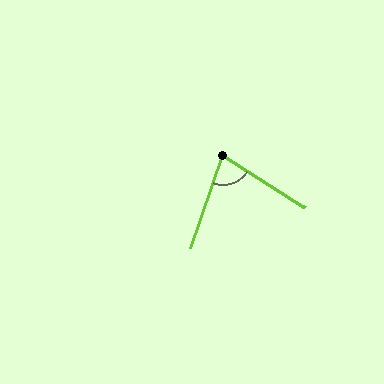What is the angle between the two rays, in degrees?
Approximately 77 degrees.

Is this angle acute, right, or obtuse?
It is acute.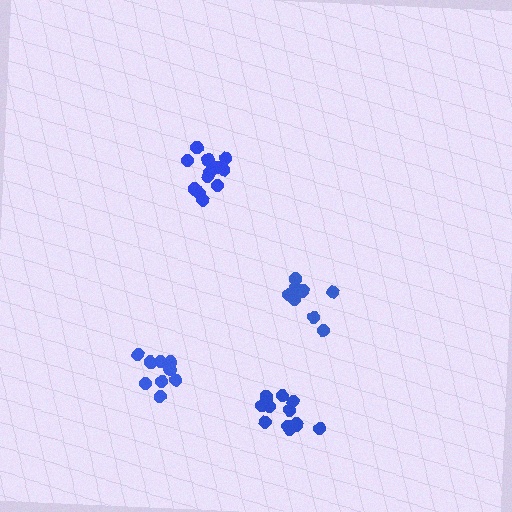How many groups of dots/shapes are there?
There are 4 groups.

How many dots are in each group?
Group 1: 9 dots, Group 2: 13 dots, Group 3: 12 dots, Group 4: 8 dots (42 total).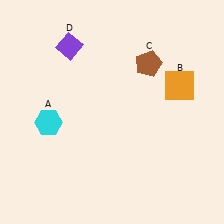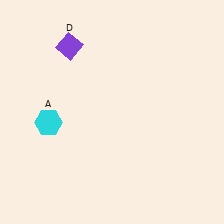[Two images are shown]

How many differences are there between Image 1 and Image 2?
There are 2 differences between the two images.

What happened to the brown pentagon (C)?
The brown pentagon (C) was removed in Image 2. It was in the top-right area of Image 1.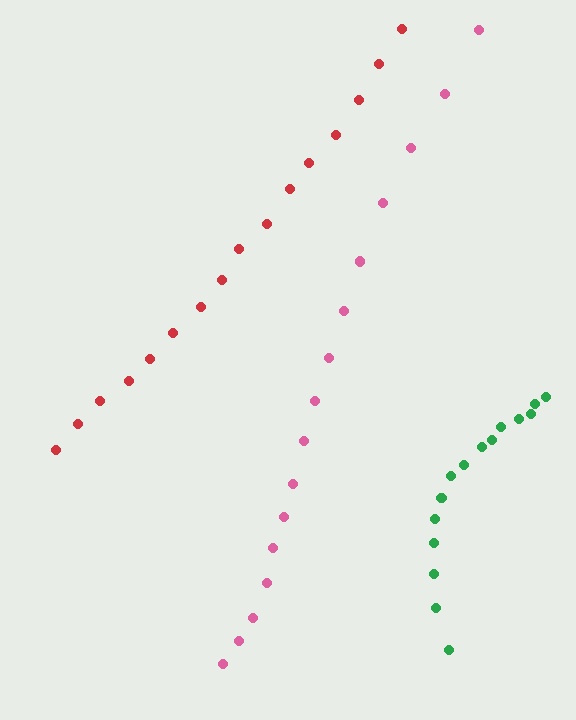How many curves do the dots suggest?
There are 3 distinct paths.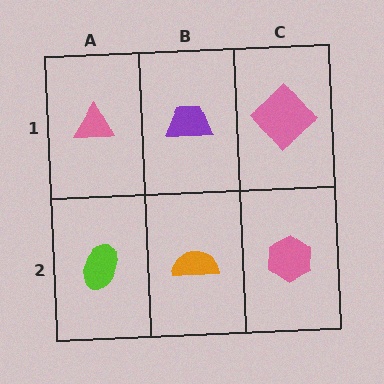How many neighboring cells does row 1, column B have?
3.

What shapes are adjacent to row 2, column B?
A purple trapezoid (row 1, column B), a lime ellipse (row 2, column A), a pink hexagon (row 2, column C).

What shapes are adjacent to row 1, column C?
A pink hexagon (row 2, column C), a purple trapezoid (row 1, column B).